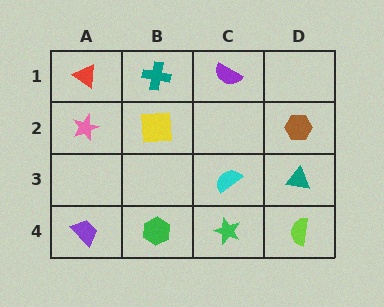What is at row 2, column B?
A yellow square.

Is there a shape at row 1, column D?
No, that cell is empty.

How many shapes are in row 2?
3 shapes.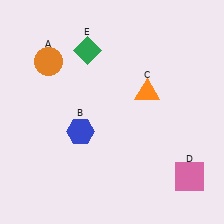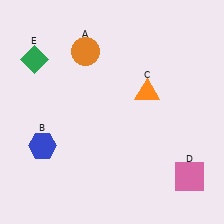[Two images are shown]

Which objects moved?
The objects that moved are: the orange circle (A), the blue hexagon (B), the green diamond (E).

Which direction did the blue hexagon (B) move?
The blue hexagon (B) moved left.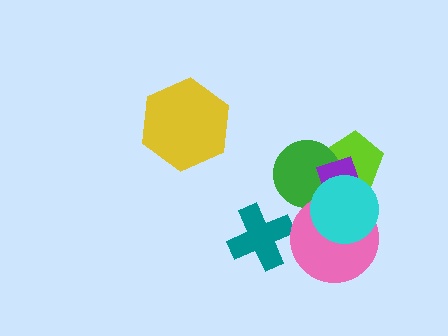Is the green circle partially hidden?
Yes, it is partially covered by another shape.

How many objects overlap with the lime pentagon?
3 objects overlap with the lime pentagon.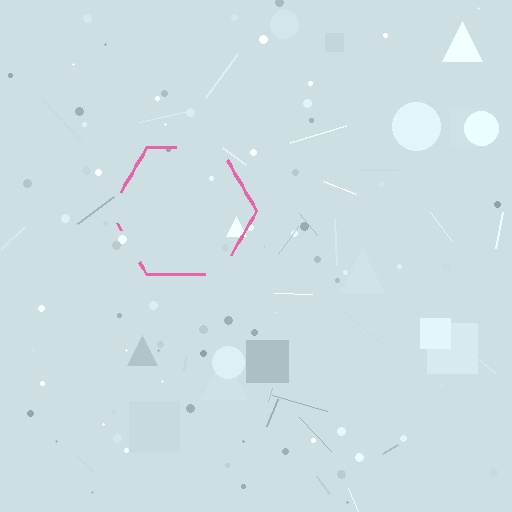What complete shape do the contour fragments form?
The contour fragments form a hexagon.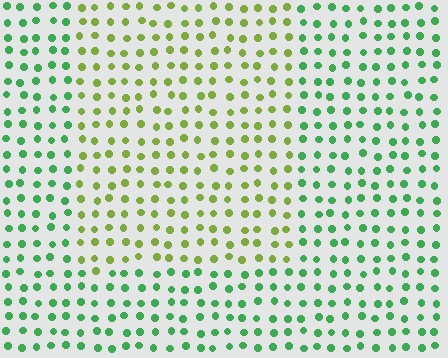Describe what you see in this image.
The image is filled with small green elements in a uniform arrangement. A rectangle-shaped region is visible where the elements are tinted to a slightly different hue, forming a subtle color boundary.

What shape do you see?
I see a rectangle.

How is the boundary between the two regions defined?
The boundary is defined purely by a slight shift in hue (about 47 degrees). Spacing, size, and orientation are identical on both sides.